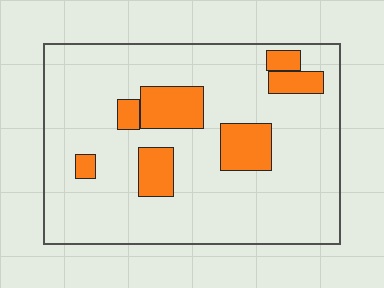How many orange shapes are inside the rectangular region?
7.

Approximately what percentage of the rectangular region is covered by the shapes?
Approximately 15%.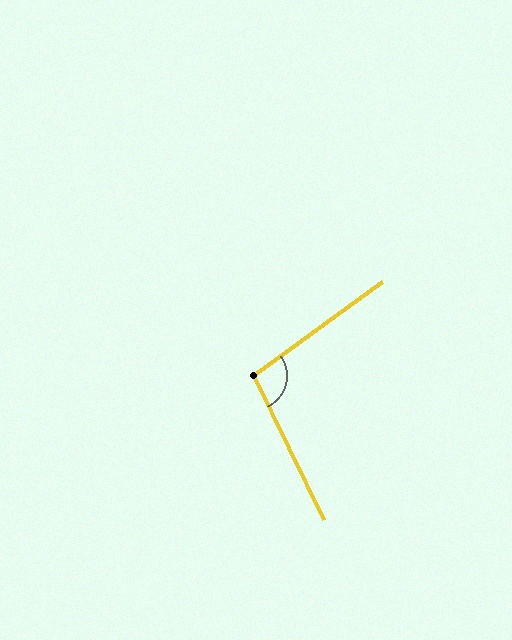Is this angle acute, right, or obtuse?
It is obtuse.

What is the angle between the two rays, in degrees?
Approximately 100 degrees.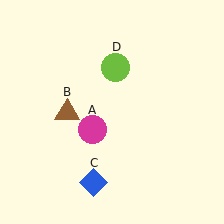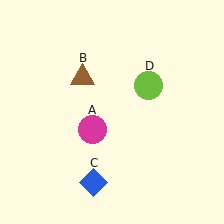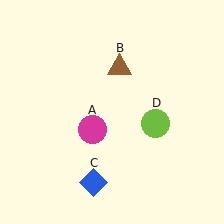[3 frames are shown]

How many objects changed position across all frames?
2 objects changed position: brown triangle (object B), lime circle (object D).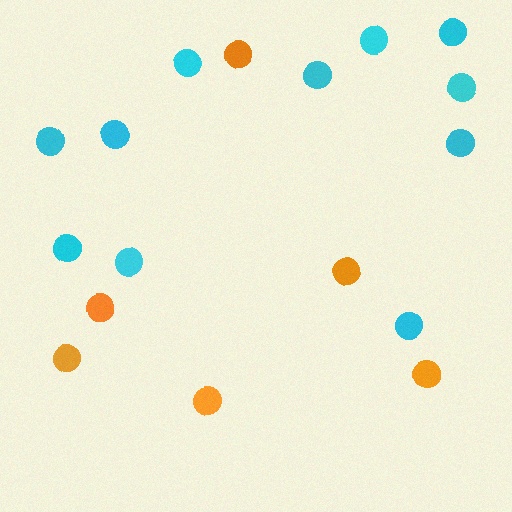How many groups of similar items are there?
There are 2 groups: one group of orange circles (6) and one group of cyan circles (11).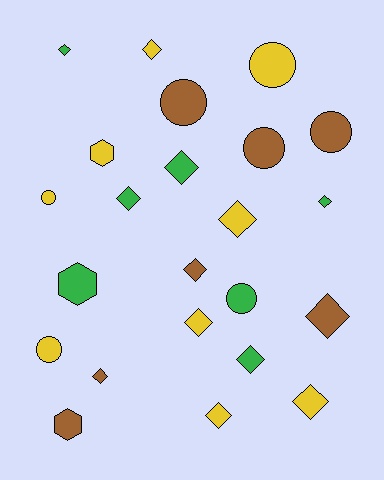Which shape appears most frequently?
Diamond, with 13 objects.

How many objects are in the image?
There are 23 objects.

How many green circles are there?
There is 1 green circle.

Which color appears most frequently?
Yellow, with 9 objects.